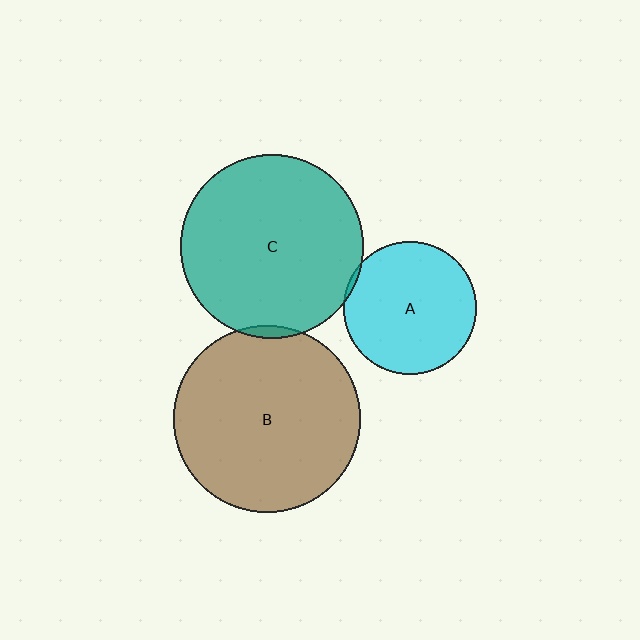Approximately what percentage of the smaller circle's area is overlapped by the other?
Approximately 5%.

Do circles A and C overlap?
Yes.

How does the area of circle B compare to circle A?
Approximately 2.0 times.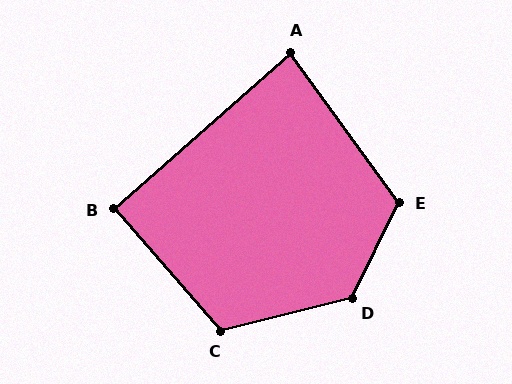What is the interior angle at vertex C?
Approximately 117 degrees (obtuse).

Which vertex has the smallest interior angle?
A, at approximately 85 degrees.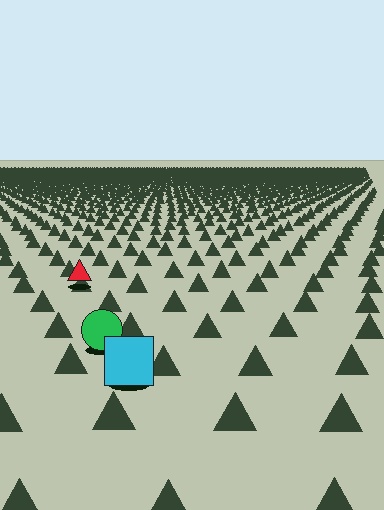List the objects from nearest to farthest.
From nearest to farthest: the cyan square, the green circle, the red triangle.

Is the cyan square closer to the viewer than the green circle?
Yes. The cyan square is closer — you can tell from the texture gradient: the ground texture is coarser near it.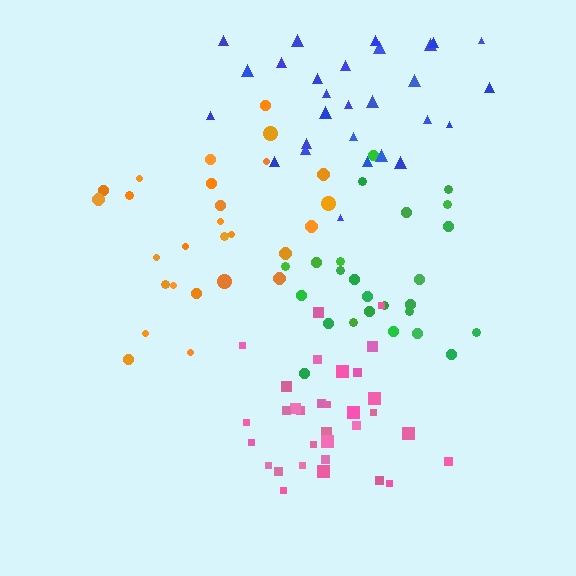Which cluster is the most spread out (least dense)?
Green.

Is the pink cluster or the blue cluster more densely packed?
Pink.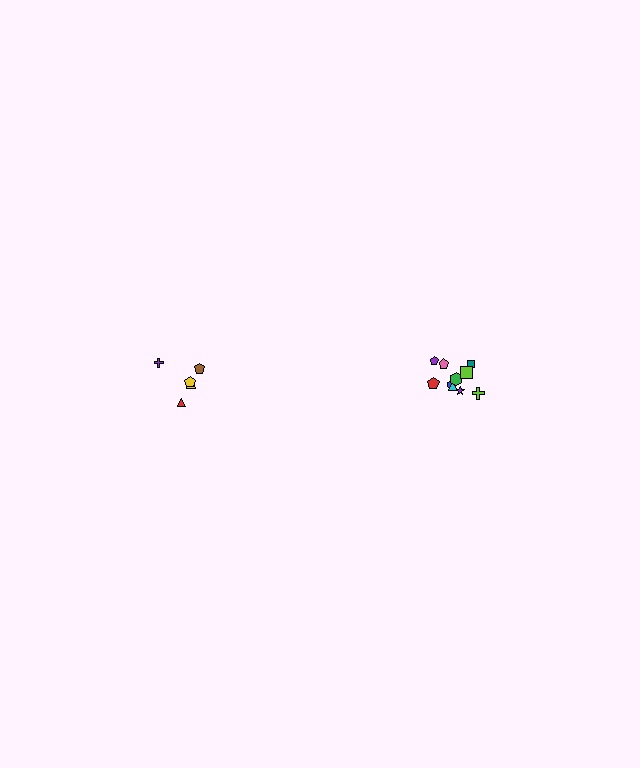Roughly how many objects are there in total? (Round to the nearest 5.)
Roughly 15 objects in total.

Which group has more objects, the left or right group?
The right group.